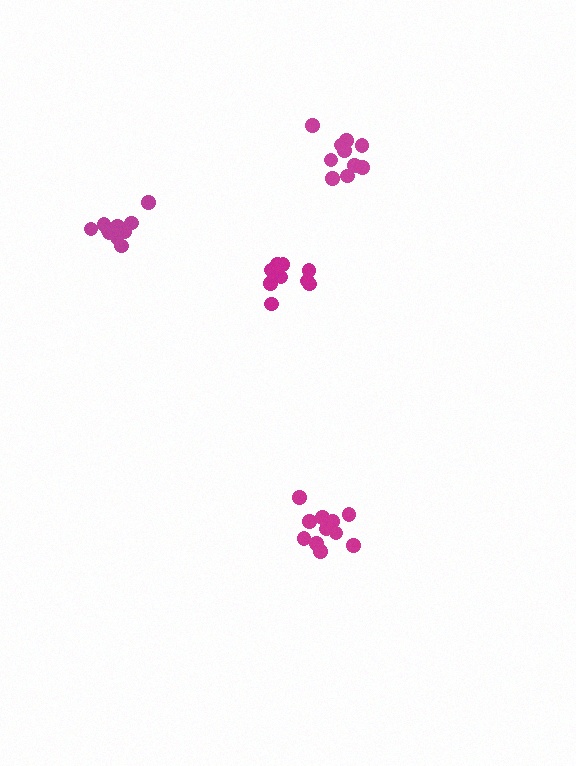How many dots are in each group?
Group 1: 10 dots, Group 2: 10 dots, Group 3: 13 dots, Group 4: 10 dots (43 total).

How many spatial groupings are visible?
There are 4 spatial groupings.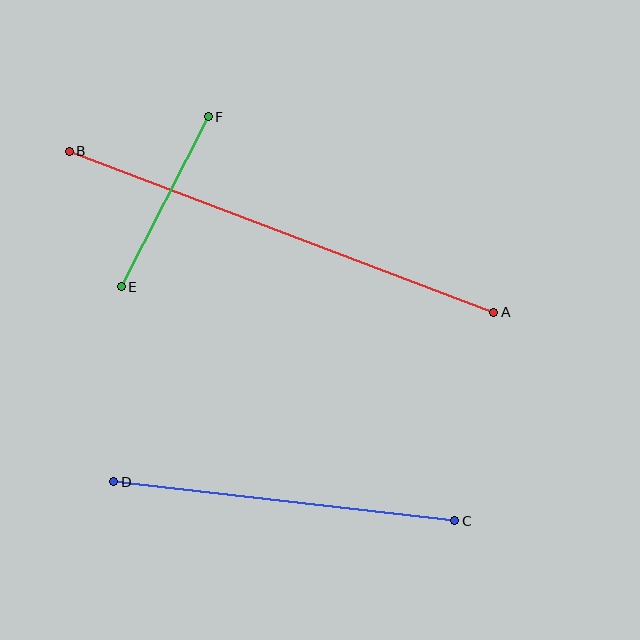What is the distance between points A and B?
The distance is approximately 454 pixels.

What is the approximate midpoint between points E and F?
The midpoint is at approximately (165, 202) pixels.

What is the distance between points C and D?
The distance is approximately 343 pixels.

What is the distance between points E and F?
The distance is approximately 191 pixels.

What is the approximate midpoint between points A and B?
The midpoint is at approximately (281, 232) pixels.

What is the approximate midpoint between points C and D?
The midpoint is at approximately (284, 501) pixels.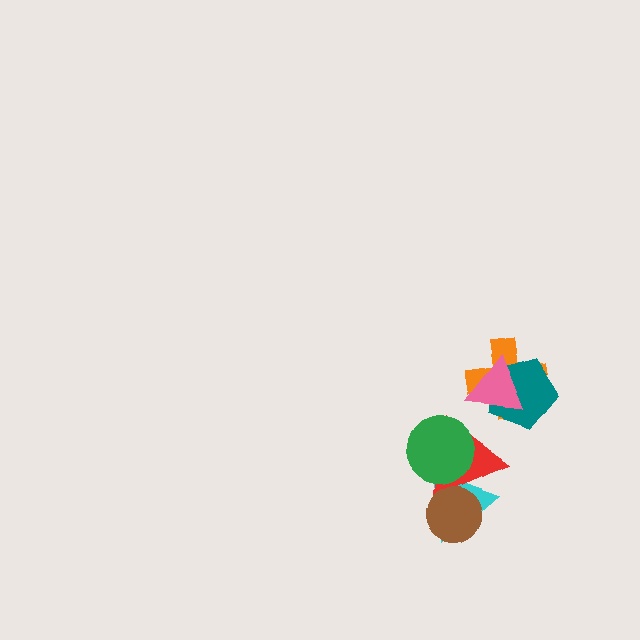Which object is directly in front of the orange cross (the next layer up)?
The teal pentagon is directly in front of the orange cross.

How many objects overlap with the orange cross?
2 objects overlap with the orange cross.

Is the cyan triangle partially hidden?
Yes, it is partially covered by another shape.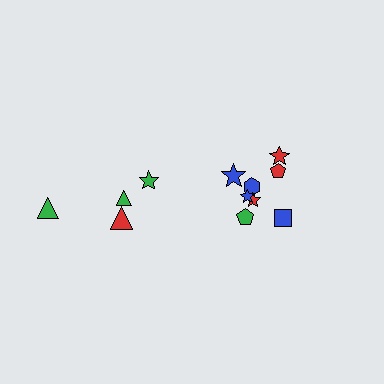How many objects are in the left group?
There are 4 objects.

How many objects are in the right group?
There are 8 objects.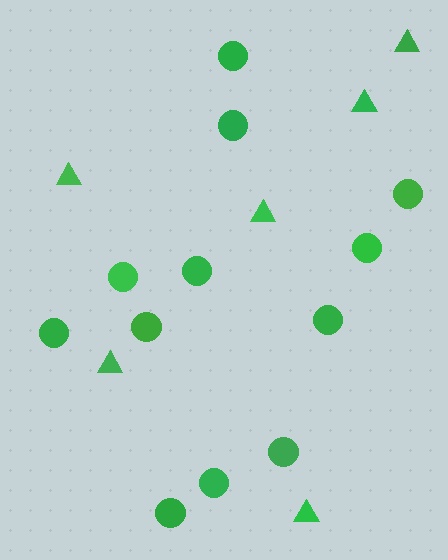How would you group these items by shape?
There are 2 groups: one group of circles (12) and one group of triangles (6).